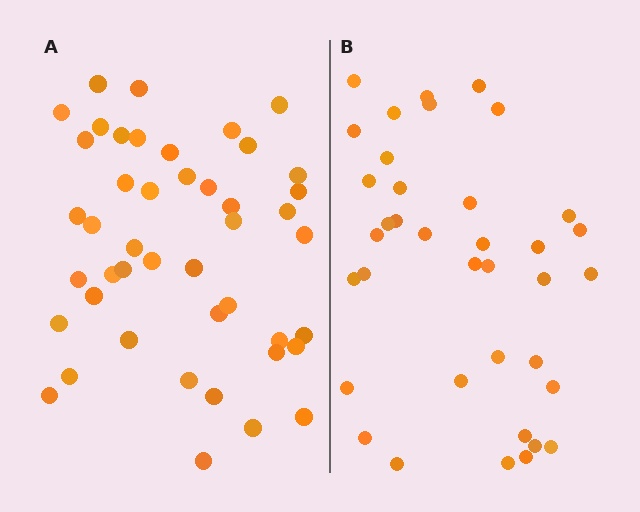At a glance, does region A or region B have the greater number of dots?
Region A (the left region) has more dots.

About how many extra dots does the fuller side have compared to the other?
Region A has roughly 8 or so more dots than region B.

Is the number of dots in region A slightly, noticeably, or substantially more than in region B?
Region A has only slightly more — the two regions are fairly close. The ratio is roughly 1.2 to 1.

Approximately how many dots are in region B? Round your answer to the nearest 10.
About 40 dots. (The exact count is 37, which rounds to 40.)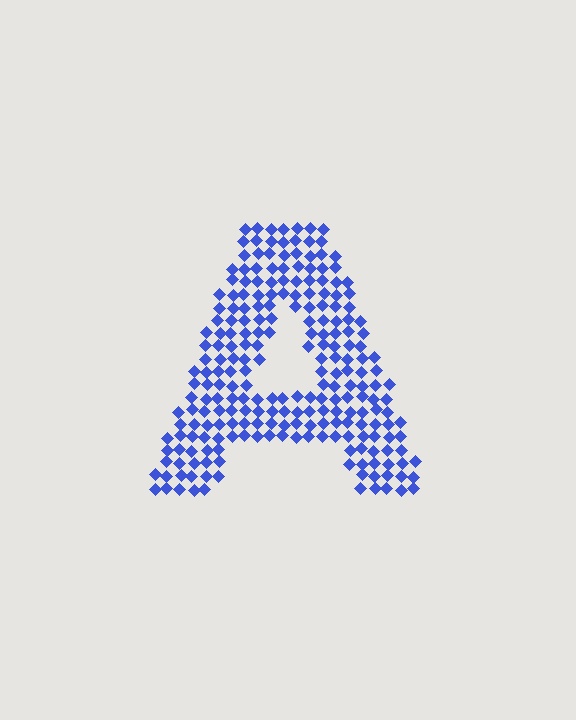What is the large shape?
The large shape is the letter A.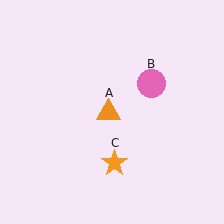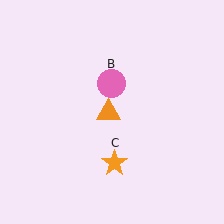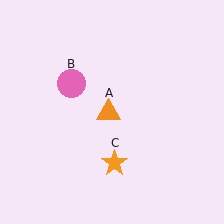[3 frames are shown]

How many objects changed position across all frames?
1 object changed position: pink circle (object B).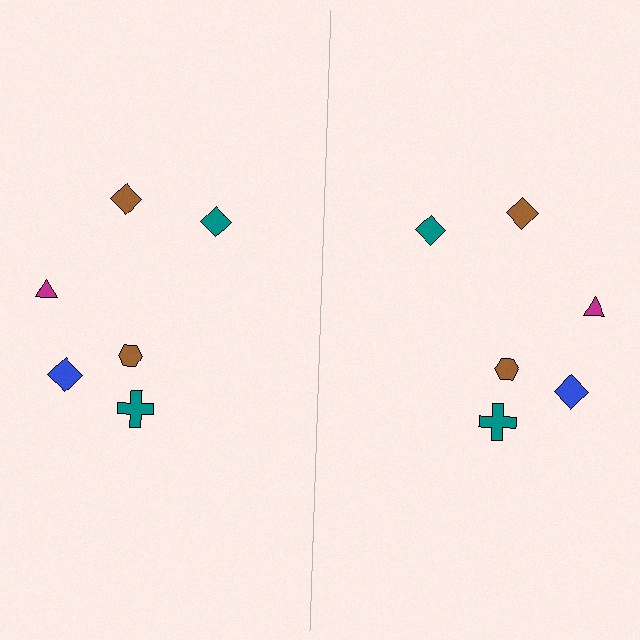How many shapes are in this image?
There are 12 shapes in this image.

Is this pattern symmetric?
Yes, this pattern has bilateral (reflection) symmetry.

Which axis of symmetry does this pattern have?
The pattern has a vertical axis of symmetry running through the center of the image.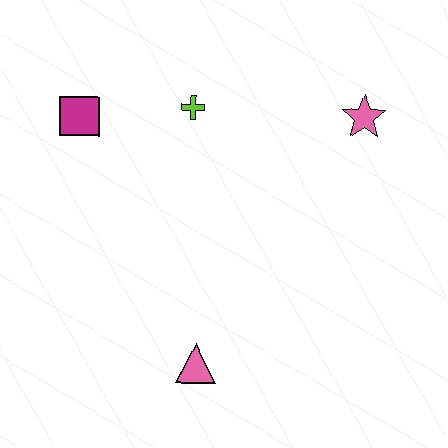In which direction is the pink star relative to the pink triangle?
The pink star is above the pink triangle.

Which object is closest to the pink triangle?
The lime cross is closest to the pink triangle.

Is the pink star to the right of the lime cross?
Yes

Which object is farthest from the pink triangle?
The pink star is farthest from the pink triangle.